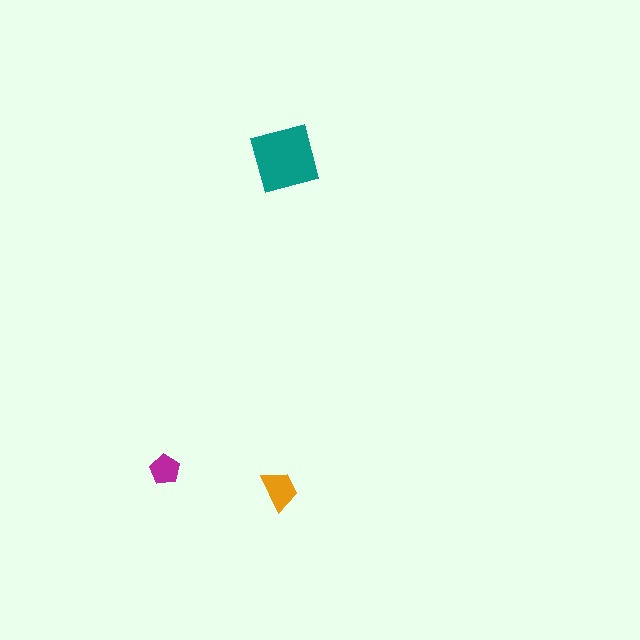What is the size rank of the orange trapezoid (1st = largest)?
2nd.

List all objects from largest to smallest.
The teal square, the orange trapezoid, the magenta pentagon.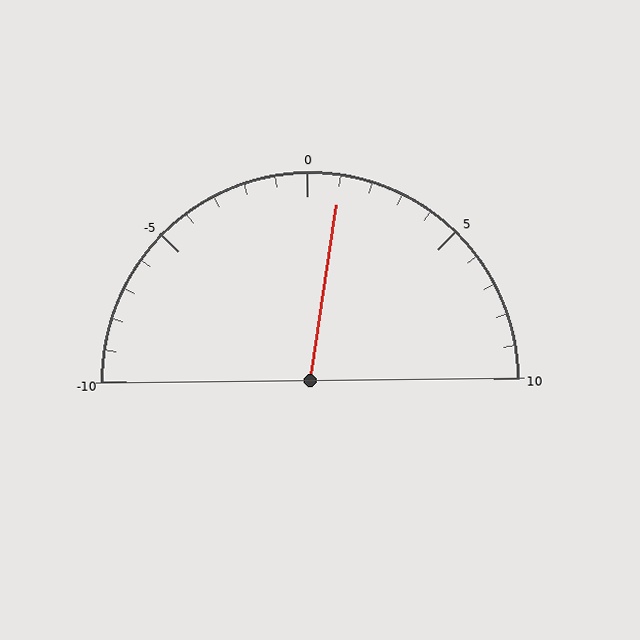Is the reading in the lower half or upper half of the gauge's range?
The reading is in the upper half of the range (-10 to 10).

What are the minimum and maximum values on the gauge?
The gauge ranges from -10 to 10.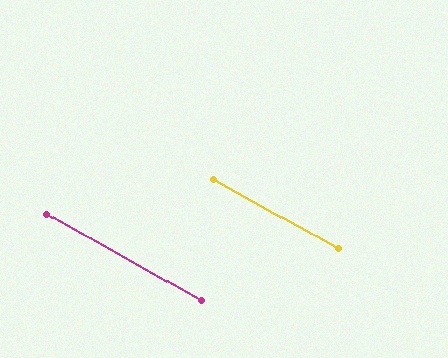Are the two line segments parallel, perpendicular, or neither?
Parallel — their directions differ by only 0.5°.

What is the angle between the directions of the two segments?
Approximately 1 degree.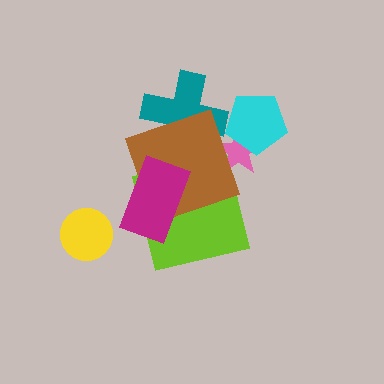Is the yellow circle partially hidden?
No, no other shape covers it.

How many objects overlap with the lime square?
2 objects overlap with the lime square.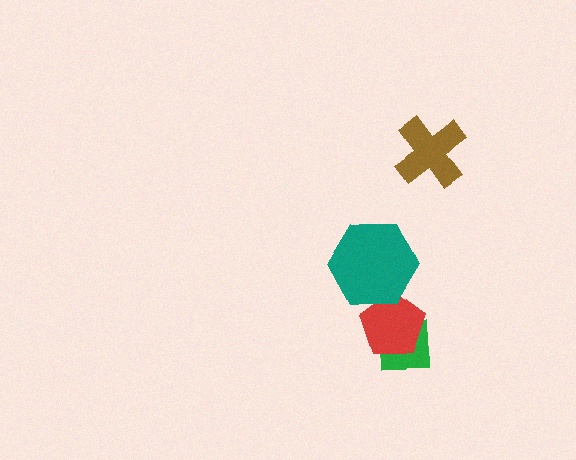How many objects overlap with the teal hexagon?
1 object overlaps with the teal hexagon.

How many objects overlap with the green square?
1 object overlaps with the green square.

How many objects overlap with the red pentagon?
2 objects overlap with the red pentagon.